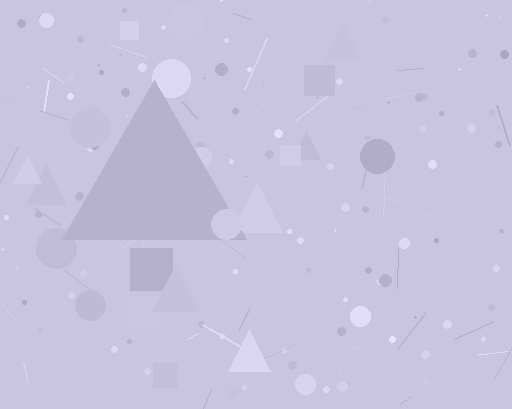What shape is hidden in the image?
A triangle is hidden in the image.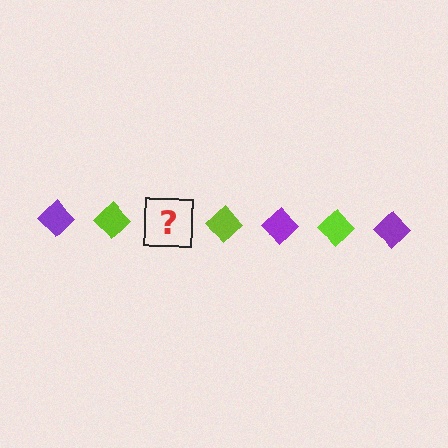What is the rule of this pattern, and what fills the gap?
The rule is that the pattern cycles through purple, lime diamonds. The gap should be filled with a purple diamond.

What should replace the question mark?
The question mark should be replaced with a purple diamond.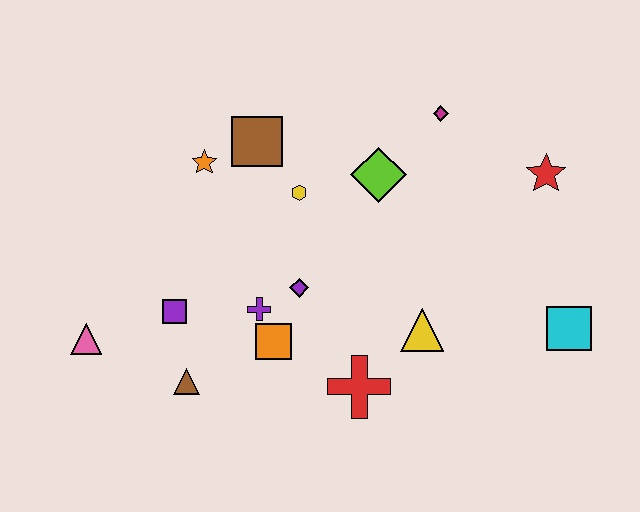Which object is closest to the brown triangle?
The purple square is closest to the brown triangle.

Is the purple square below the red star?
Yes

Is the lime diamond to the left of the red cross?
No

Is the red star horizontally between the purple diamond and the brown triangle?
No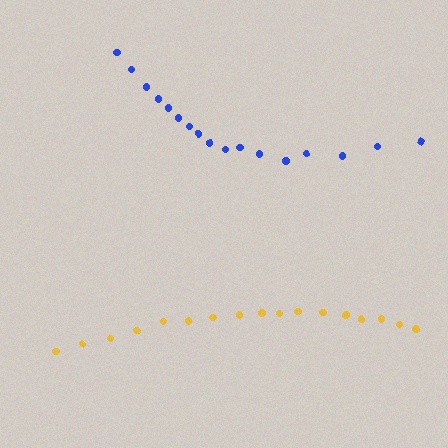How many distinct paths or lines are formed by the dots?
There are 2 distinct paths.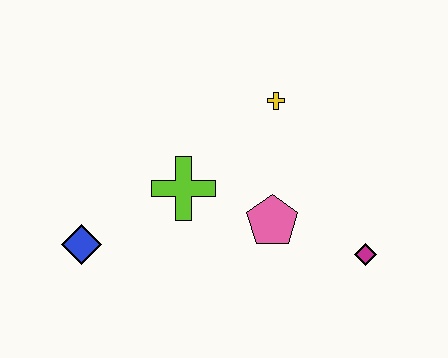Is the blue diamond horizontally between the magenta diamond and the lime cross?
No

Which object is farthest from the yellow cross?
The blue diamond is farthest from the yellow cross.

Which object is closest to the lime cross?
The pink pentagon is closest to the lime cross.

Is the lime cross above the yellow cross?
No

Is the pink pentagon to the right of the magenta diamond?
No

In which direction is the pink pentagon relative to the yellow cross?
The pink pentagon is below the yellow cross.